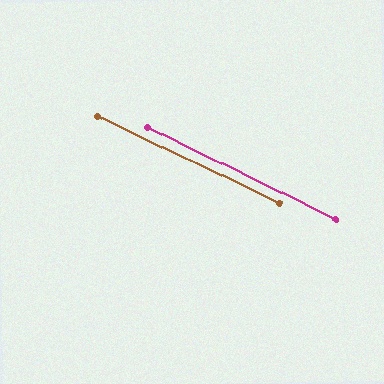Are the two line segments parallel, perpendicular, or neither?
Parallel — their directions differ by only 0.5°.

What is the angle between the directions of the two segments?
Approximately 1 degree.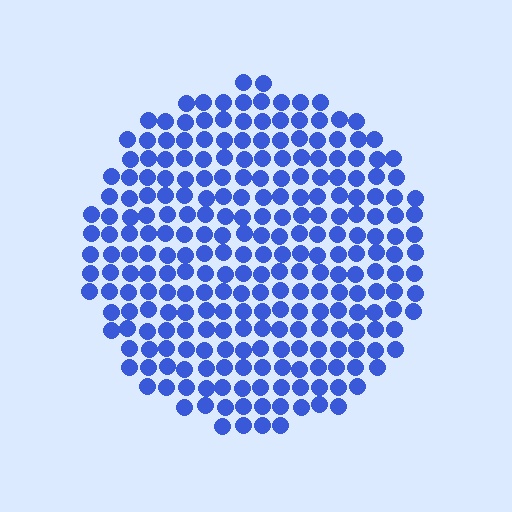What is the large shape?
The large shape is a circle.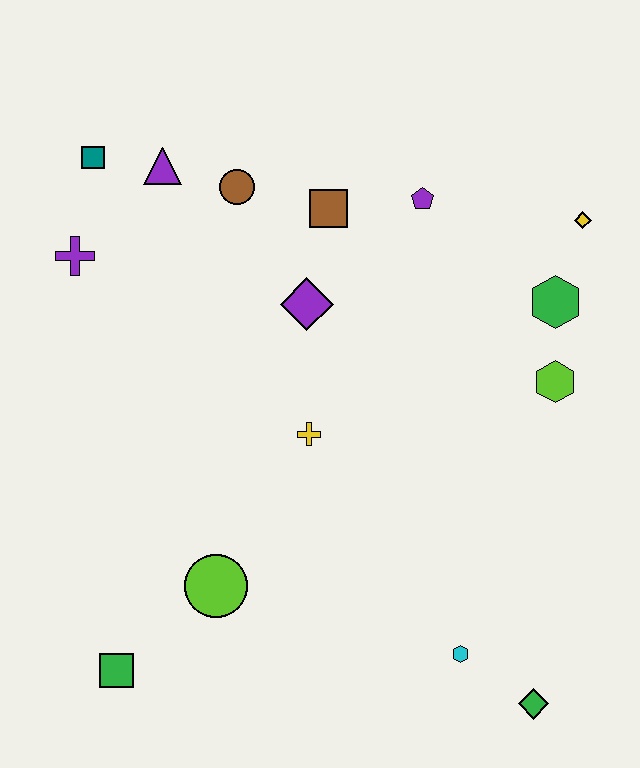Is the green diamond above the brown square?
No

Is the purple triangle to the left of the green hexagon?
Yes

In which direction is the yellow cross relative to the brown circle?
The yellow cross is below the brown circle.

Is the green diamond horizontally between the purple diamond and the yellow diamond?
Yes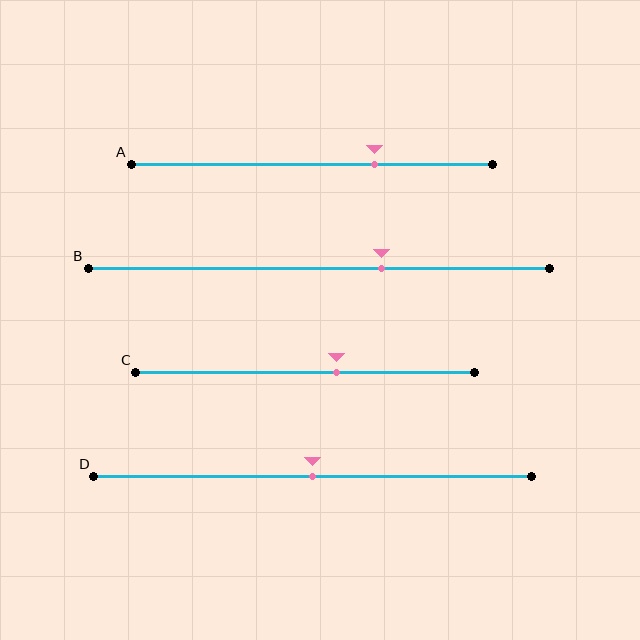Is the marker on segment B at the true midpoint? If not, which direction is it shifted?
No, the marker on segment B is shifted to the right by about 14% of the segment length.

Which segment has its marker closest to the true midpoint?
Segment D has its marker closest to the true midpoint.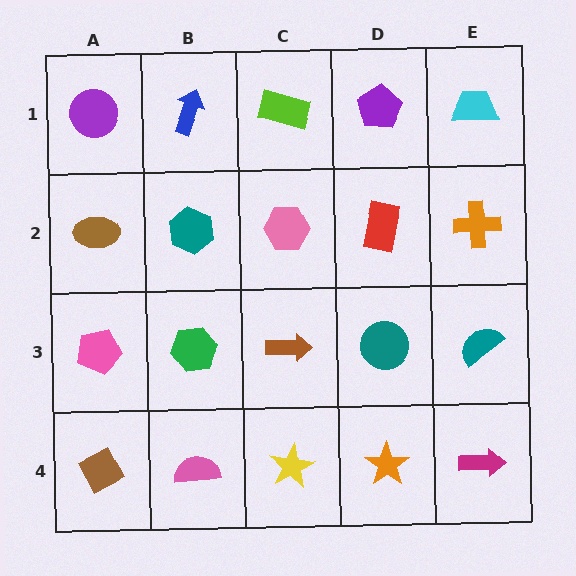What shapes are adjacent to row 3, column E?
An orange cross (row 2, column E), a magenta arrow (row 4, column E), a teal circle (row 3, column D).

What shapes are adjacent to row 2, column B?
A blue arrow (row 1, column B), a green hexagon (row 3, column B), a brown ellipse (row 2, column A), a pink hexagon (row 2, column C).